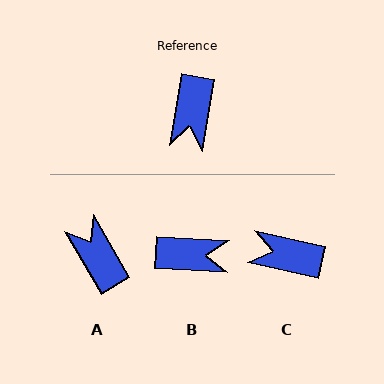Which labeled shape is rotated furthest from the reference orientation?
A, about 140 degrees away.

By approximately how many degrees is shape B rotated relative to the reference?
Approximately 97 degrees counter-clockwise.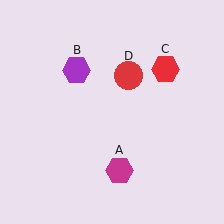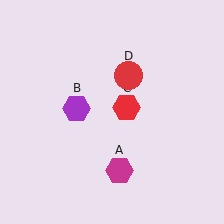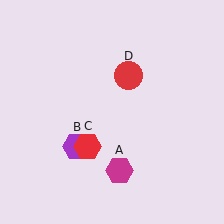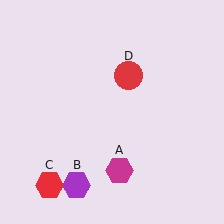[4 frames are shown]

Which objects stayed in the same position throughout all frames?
Magenta hexagon (object A) and red circle (object D) remained stationary.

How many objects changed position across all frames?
2 objects changed position: purple hexagon (object B), red hexagon (object C).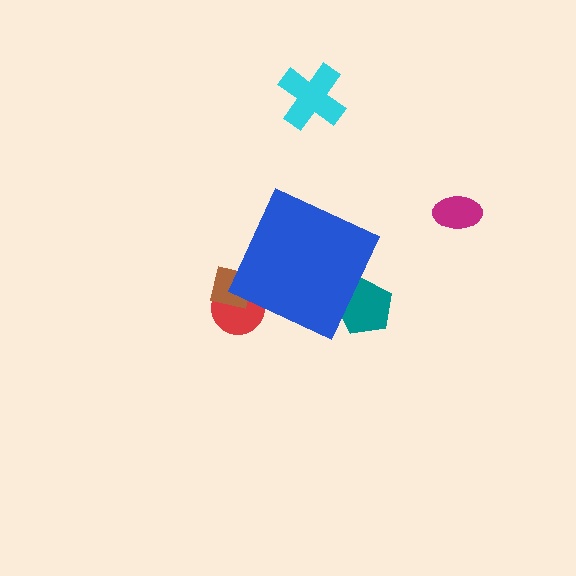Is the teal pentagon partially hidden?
Yes, the teal pentagon is partially hidden behind the blue diamond.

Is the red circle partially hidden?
Yes, the red circle is partially hidden behind the blue diamond.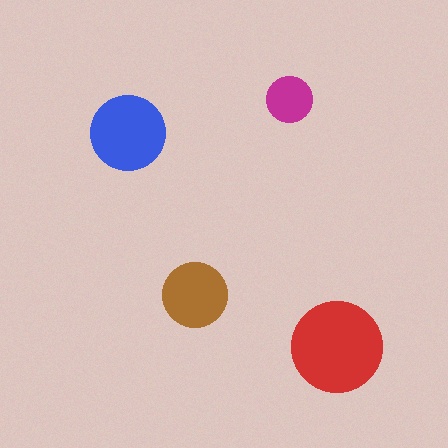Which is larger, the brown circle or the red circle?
The red one.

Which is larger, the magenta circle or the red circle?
The red one.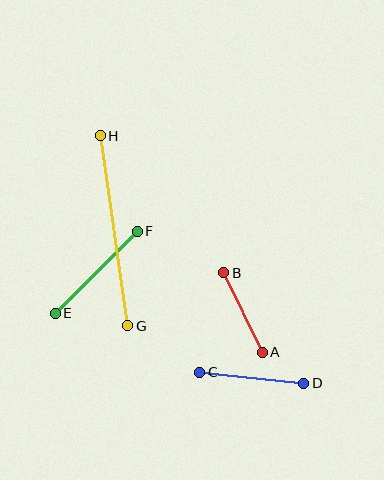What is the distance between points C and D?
The distance is approximately 104 pixels.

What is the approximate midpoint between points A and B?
The midpoint is at approximately (243, 312) pixels.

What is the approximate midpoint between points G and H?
The midpoint is at approximately (114, 231) pixels.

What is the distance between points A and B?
The distance is approximately 88 pixels.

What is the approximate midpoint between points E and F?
The midpoint is at approximately (96, 272) pixels.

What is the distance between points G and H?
The distance is approximately 192 pixels.